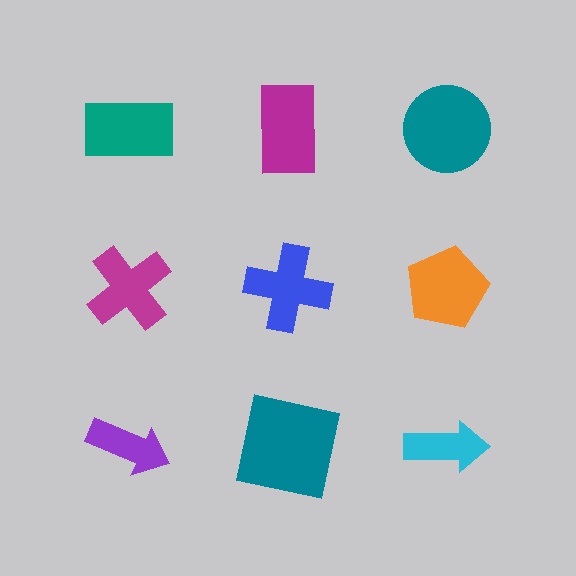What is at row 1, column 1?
A teal rectangle.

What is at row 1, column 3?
A teal circle.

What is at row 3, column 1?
A purple arrow.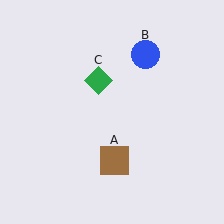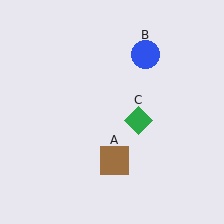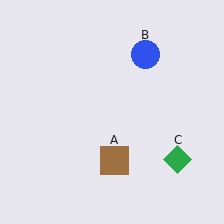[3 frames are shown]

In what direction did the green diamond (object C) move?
The green diamond (object C) moved down and to the right.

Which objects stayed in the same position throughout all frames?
Brown square (object A) and blue circle (object B) remained stationary.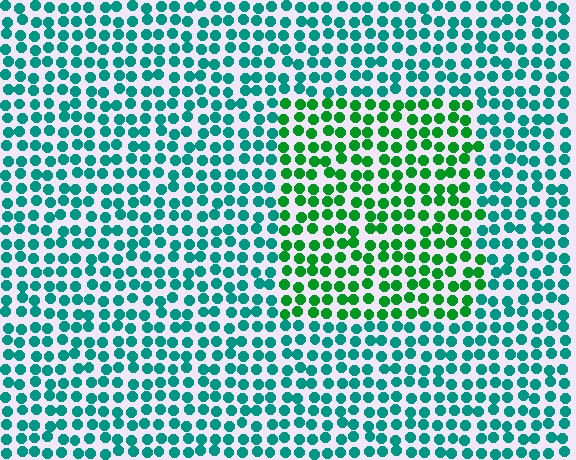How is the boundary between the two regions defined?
The boundary is defined purely by a slight shift in hue (about 40 degrees). Spacing, size, and orientation are identical on both sides.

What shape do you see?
I see a rectangle.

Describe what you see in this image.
The image is filled with small teal elements in a uniform arrangement. A rectangle-shaped region is visible where the elements are tinted to a slightly different hue, forming a subtle color boundary.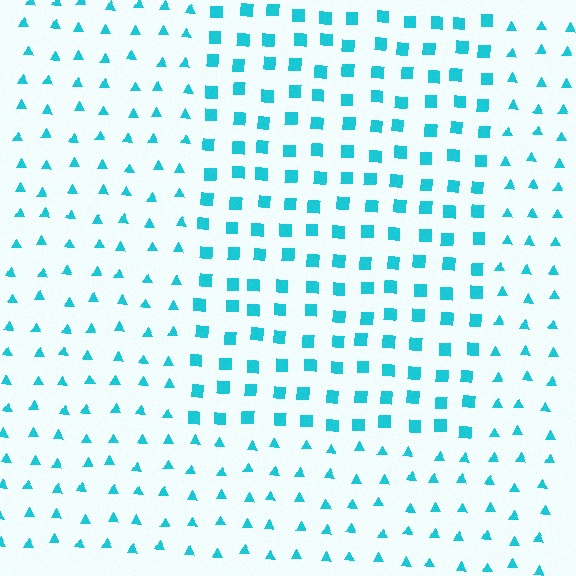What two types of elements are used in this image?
The image uses squares inside the rectangle region and triangles outside it.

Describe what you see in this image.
The image is filled with small cyan elements arranged in a uniform grid. A rectangle-shaped region contains squares, while the surrounding area contains triangles. The boundary is defined purely by the change in element shape.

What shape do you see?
I see a rectangle.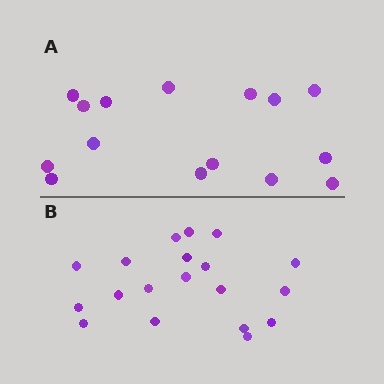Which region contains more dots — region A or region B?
Region B (the bottom region) has more dots.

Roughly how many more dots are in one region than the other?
Region B has about 4 more dots than region A.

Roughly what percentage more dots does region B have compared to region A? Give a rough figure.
About 25% more.